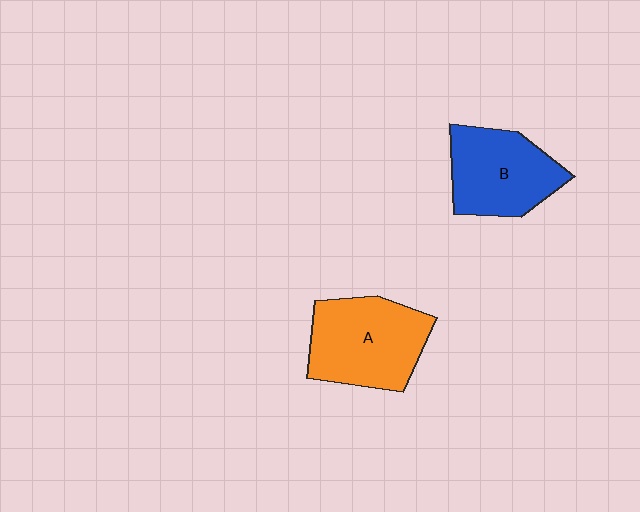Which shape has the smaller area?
Shape B (blue).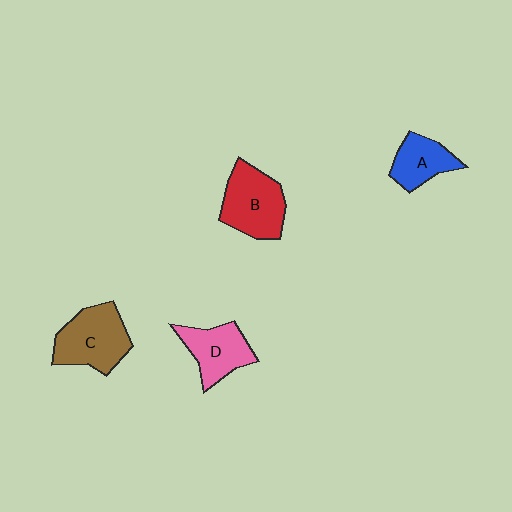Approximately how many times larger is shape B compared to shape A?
Approximately 1.5 times.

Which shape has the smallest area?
Shape A (blue).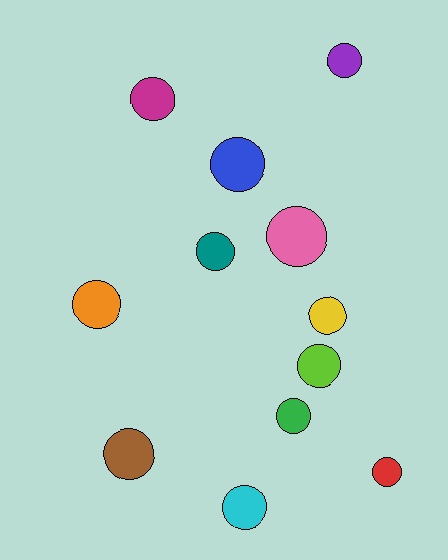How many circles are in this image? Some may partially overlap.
There are 12 circles.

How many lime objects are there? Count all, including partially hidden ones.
There is 1 lime object.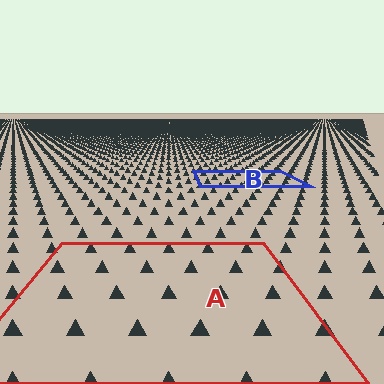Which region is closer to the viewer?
Region A is closer. The texture elements there are larger and more spread out.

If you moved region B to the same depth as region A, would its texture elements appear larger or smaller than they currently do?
They would appear larger. At a closer depth, the same texture elements are projected at a bigger on-screen size.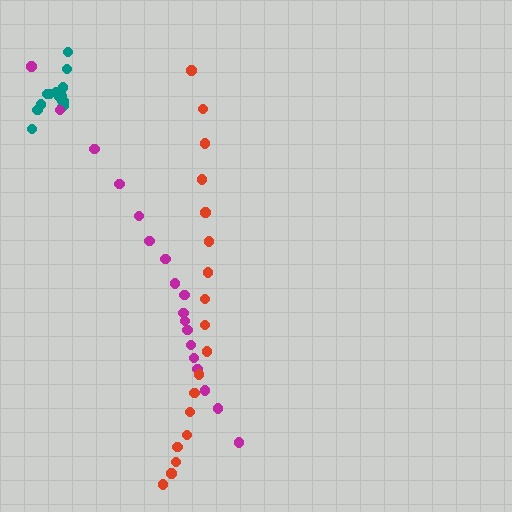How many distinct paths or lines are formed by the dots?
There are 3 distinct paths.